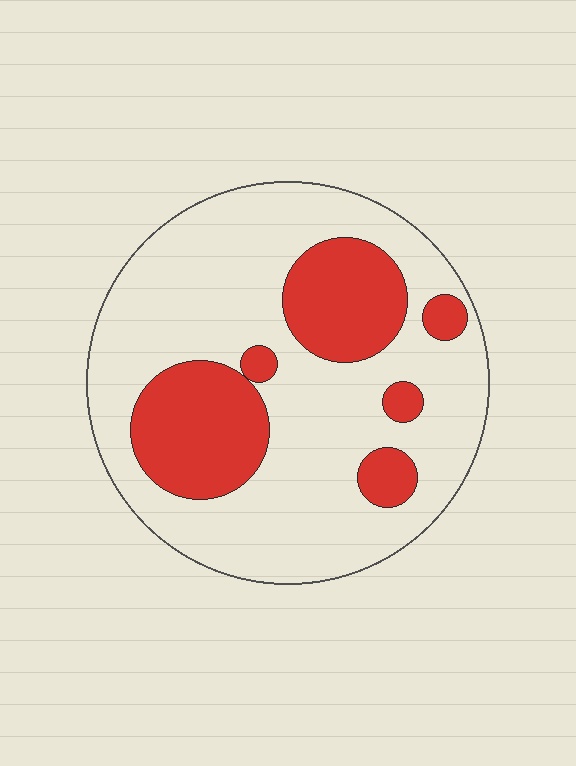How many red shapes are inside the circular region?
6.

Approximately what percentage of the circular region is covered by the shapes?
Approximately 25%.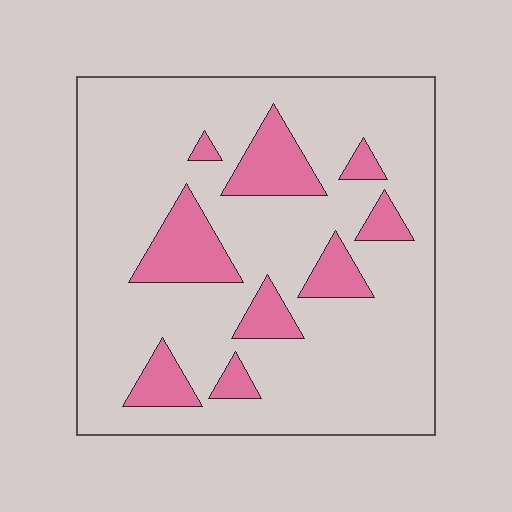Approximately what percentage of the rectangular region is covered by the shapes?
Approximately 20%.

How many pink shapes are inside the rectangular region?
9.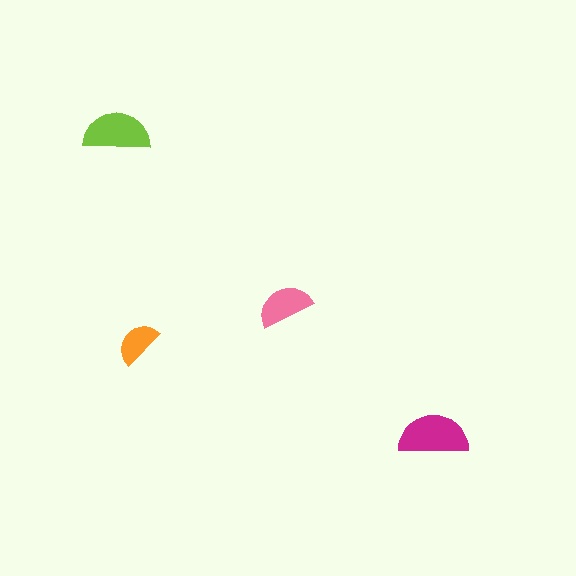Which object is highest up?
The lime semicircle is topmost.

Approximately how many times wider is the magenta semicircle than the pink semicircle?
About 1.5 times wider.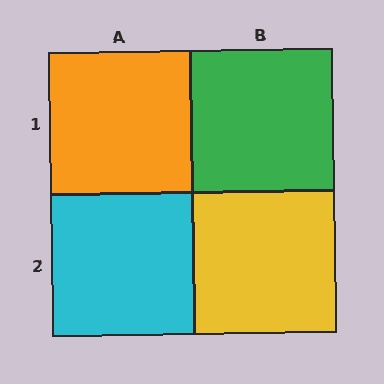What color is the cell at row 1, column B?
Green.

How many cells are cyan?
1 cell is cyan.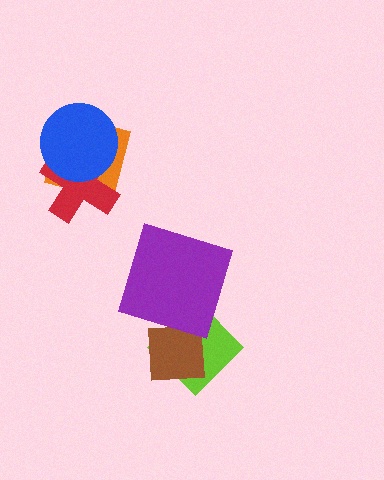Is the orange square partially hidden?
Yes, it is partially covered by another shape.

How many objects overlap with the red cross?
2 objects overlap with the red cross.